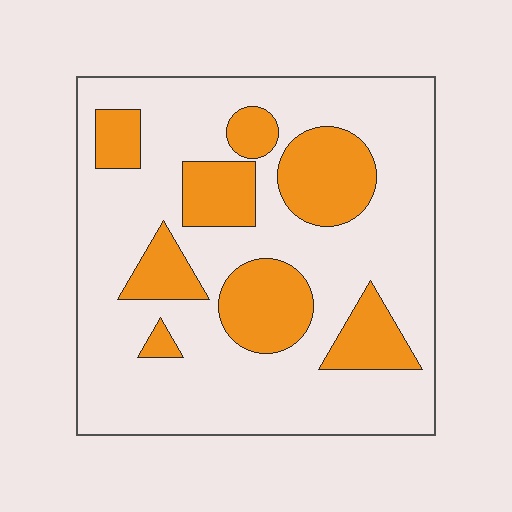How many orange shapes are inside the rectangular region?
8.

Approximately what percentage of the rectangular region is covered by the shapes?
Approximately 25%.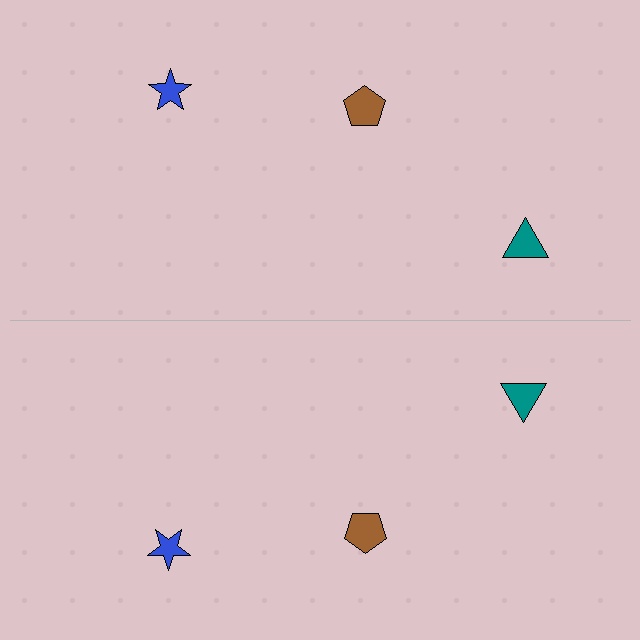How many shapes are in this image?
There are 6 shapes in this image.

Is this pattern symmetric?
Yes, this pattern has bilateral (reflection) symmetry.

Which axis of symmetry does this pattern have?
The pattern has a horizontal axis of symmetry running through the center of the image.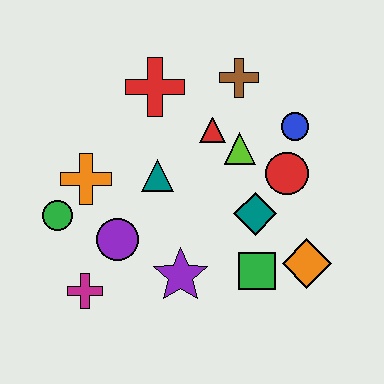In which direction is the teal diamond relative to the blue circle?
The teal diamond is below the blue circle.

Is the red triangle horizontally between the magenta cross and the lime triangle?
Yes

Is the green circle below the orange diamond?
No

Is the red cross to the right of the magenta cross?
Yes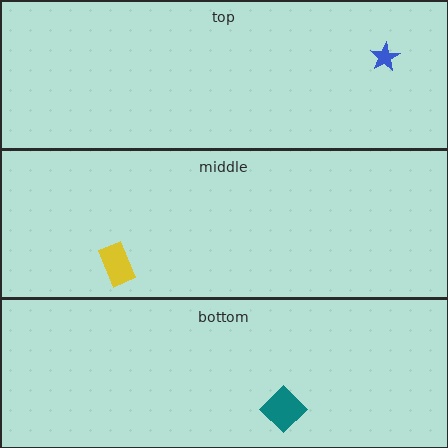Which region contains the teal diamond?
The bottom region.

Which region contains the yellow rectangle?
The middle region.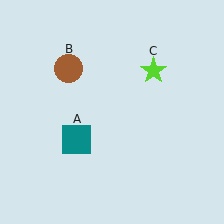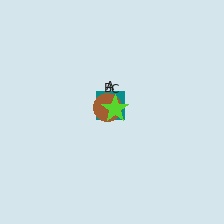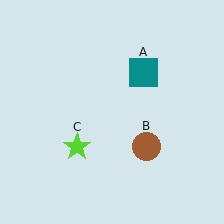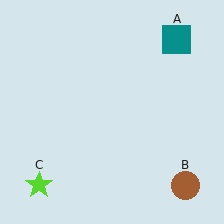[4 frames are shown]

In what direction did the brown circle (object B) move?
The brown circle (object B) moved down and to the right.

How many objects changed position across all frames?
3 objects changed position: teal square (object A), brown circle (object B), lime star (object C).